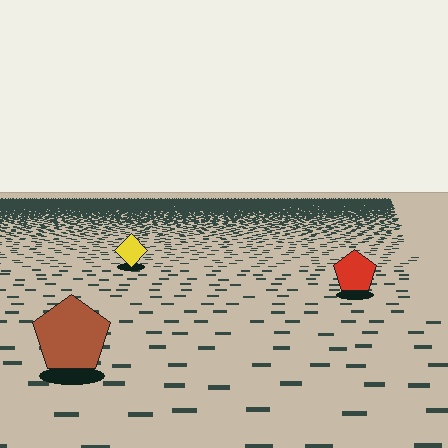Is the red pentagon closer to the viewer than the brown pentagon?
No. The brown pentagon is closer — you can tell from the texture gradient: the ground texture is coarser near it.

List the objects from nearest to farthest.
From nearest to farthest: the brown pentagon, the red pentagon, the yellow diamond.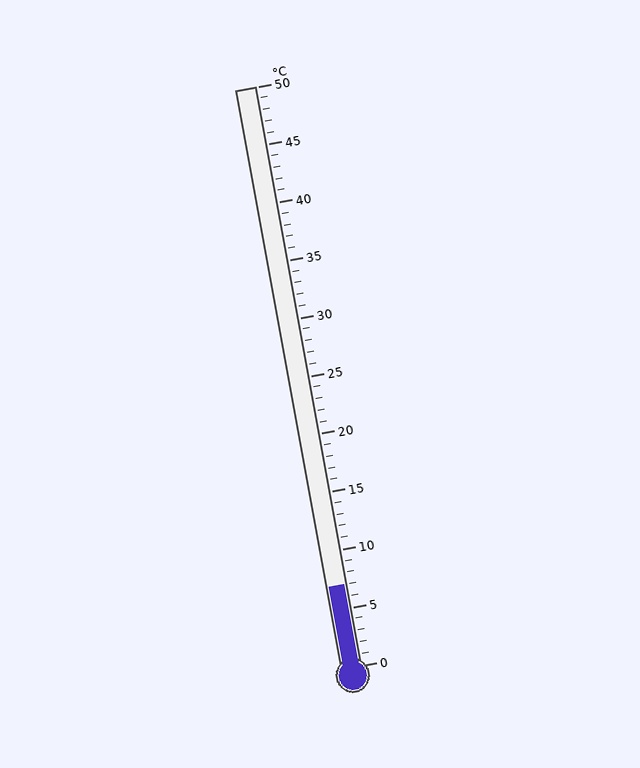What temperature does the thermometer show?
The thermometer shows approximately 7°C.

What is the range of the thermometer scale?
The thermometer scale ranges from 0°C to 50°C.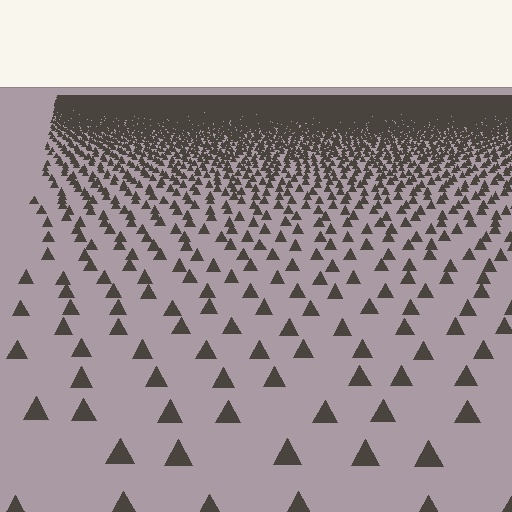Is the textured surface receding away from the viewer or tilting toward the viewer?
The surface is receding away from the viewer. Texture elements get smaller and denser toward the top.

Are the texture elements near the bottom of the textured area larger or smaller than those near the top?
Larger. Near the bottom, elements are closer to the viewer and appear at a bigger on-screen size.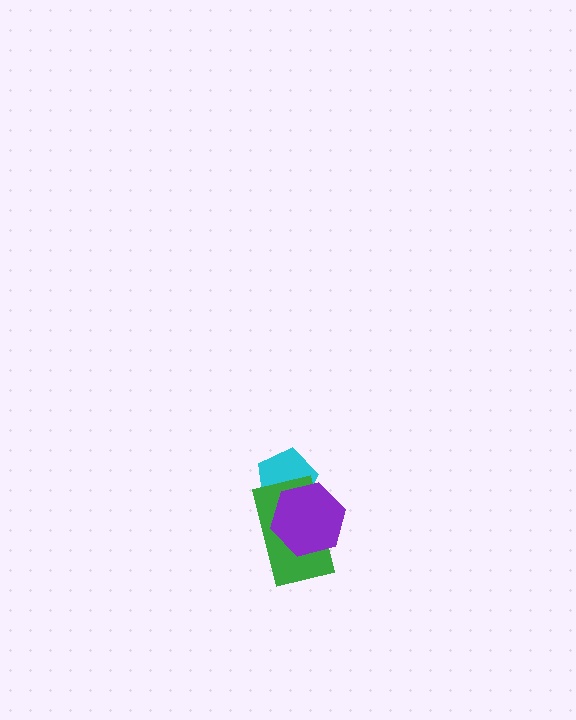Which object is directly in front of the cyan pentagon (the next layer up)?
The green rectangle is directly in front of the cyan pentagon.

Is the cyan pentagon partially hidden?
Yes, it is partially covered by another shape.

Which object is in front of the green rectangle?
The purple hexagon is in front of the green rectangle.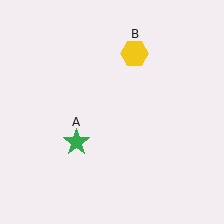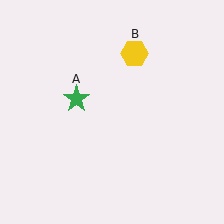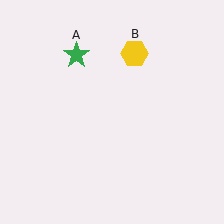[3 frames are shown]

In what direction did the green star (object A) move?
The green star (object A) moved up.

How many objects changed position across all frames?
1 object changed position: green star (object A).